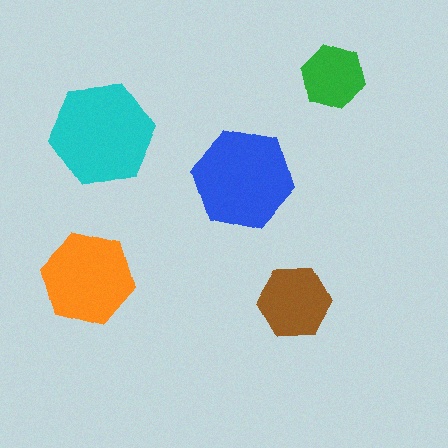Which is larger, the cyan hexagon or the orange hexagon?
The cyan one.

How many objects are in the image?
There are 5 objects in the image.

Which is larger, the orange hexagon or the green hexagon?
The orange one.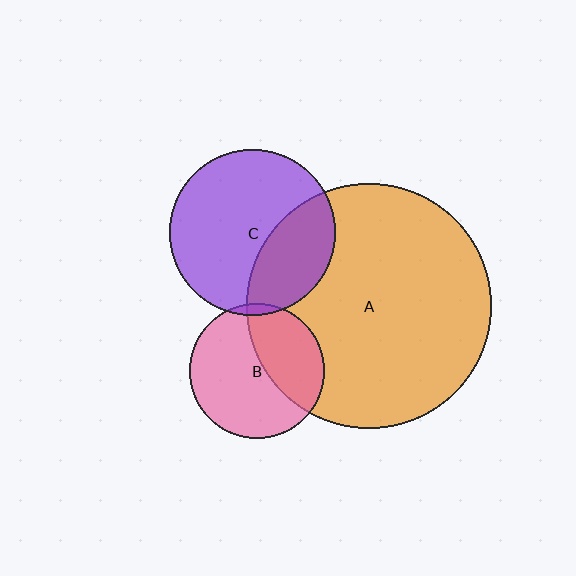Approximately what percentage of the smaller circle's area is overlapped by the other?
Approximately 30%.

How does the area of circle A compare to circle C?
Approximately 2.2 times.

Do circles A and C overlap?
Yes.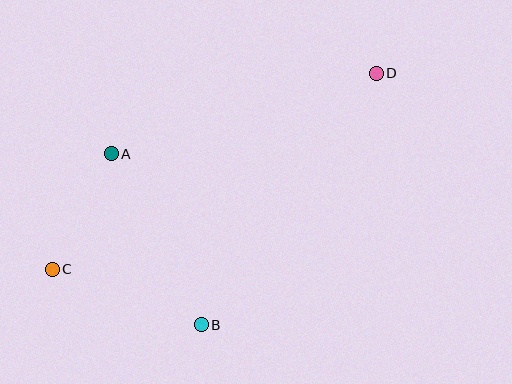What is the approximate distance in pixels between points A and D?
The distance between A and D is approximately 277 pixels.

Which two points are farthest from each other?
Points C and D are farthest from each other.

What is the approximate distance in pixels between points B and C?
The distance between B and C is approximately 159 pixels.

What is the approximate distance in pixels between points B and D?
The distance between B and D is approximately 306 pixels.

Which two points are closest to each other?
Points A and C are closest to each other.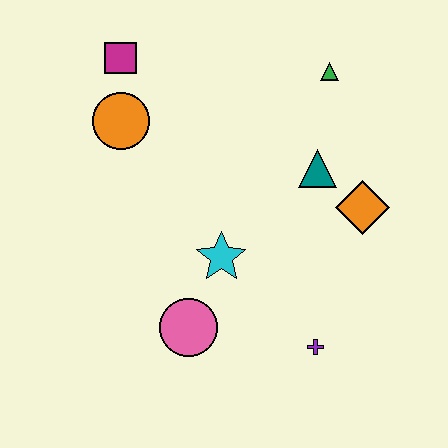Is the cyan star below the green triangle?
Yes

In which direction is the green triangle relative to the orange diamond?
The green triangle is above the orange diamond.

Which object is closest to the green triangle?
The teal triangle is closest to the green triangle.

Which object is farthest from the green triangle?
The pink circle is farthest from the green triangle.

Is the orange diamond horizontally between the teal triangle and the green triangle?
No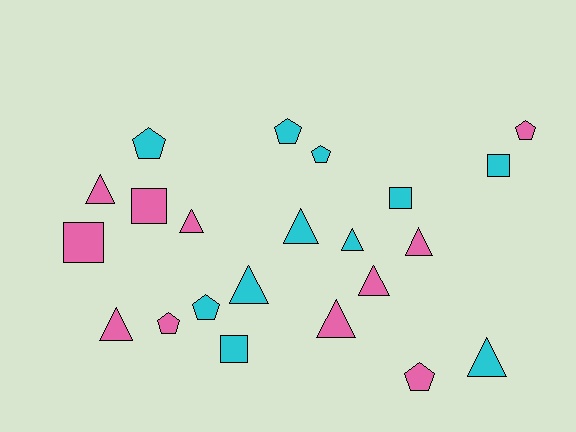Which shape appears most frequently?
Triangle, with 10 objects.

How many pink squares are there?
There are 2 pink squares.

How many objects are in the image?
There are 22 objects.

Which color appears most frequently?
Pink, with 11 objects.